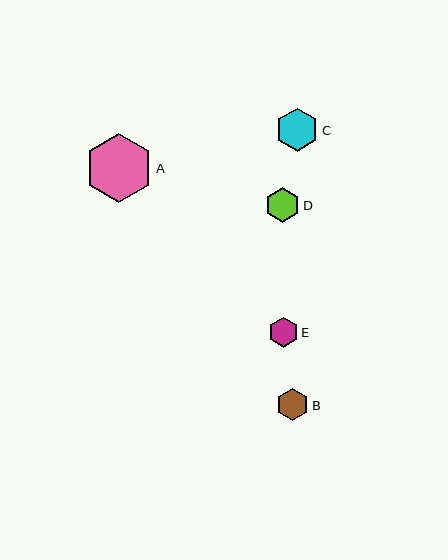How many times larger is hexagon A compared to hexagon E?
Hexagon A is approximately 2.3 times the size of hexagon E.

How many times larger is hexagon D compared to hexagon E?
Hexagon D is approximately 1.2 times the size of hexagon E.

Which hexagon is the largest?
Hexagon A is the largest with a size of approximately 68 pixels.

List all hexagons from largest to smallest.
From largest to smallest: A, C, D, B, E.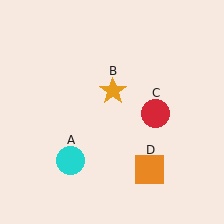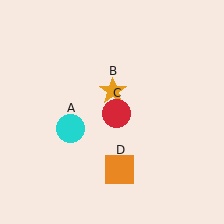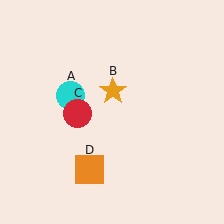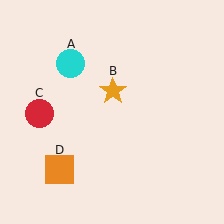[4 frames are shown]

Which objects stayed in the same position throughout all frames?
Orange star (object B) remained stationary.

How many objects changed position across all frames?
3 objects changed position: cyan circle (object A), red circle (object C), orange square (object D).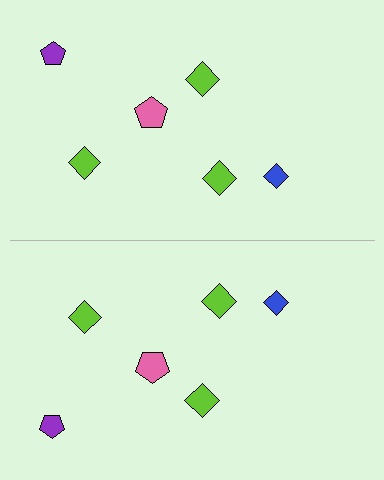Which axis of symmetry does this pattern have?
The pattern has a horizontal axis of symmetry running through the center of the image.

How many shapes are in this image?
There are 12 shapes in this image.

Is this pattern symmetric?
Yes, this pattern has bilateral (reflection) symmetry.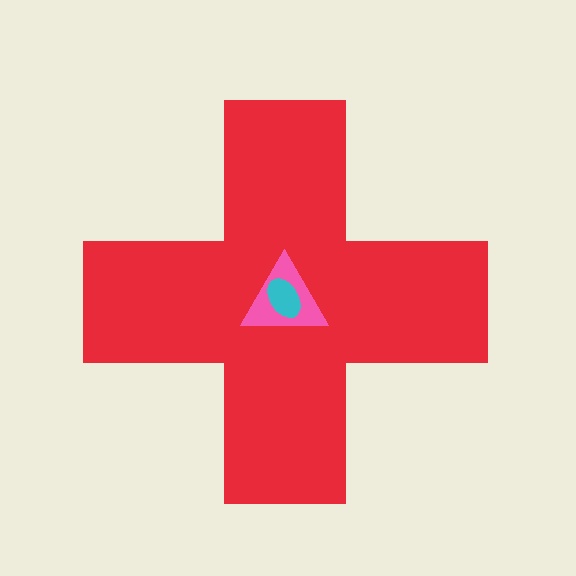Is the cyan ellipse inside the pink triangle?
Yes.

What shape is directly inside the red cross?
The pink triangle.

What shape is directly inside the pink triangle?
The cyan ellipse.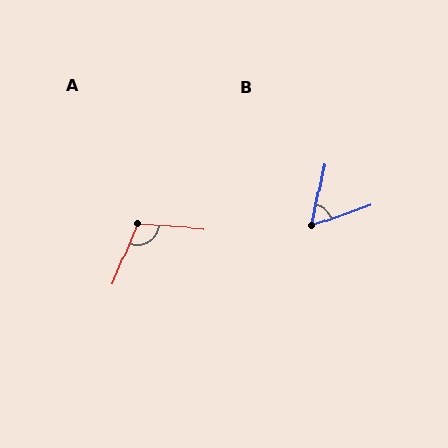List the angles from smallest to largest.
B (58°), A (108°).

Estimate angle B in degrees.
Approximately 58 degrees.